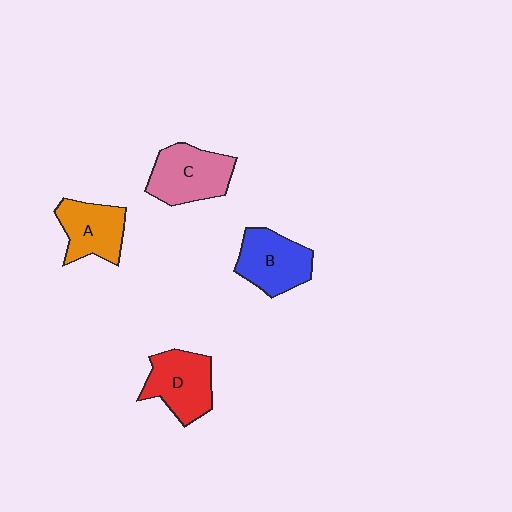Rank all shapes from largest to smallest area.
From largest to smallest: C (pink), D (red), B (blue), A (orange).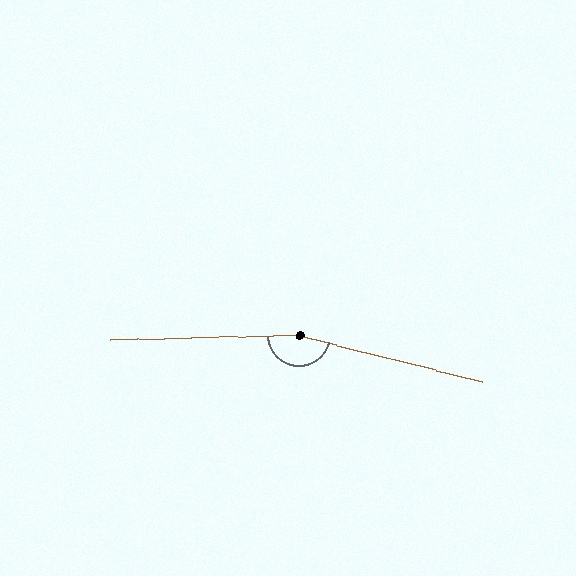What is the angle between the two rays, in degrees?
Approximately 164 degrees.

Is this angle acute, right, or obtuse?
It is obtuse.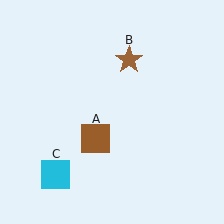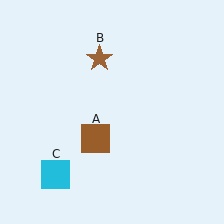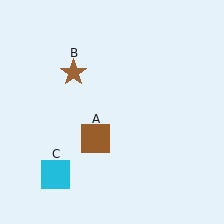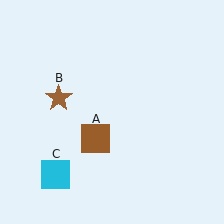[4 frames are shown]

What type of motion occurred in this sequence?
The brown star (object B) rotated counterclockwise around the center of the scene.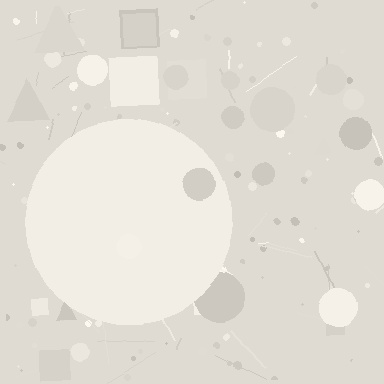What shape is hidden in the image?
A circle is hidden in the image.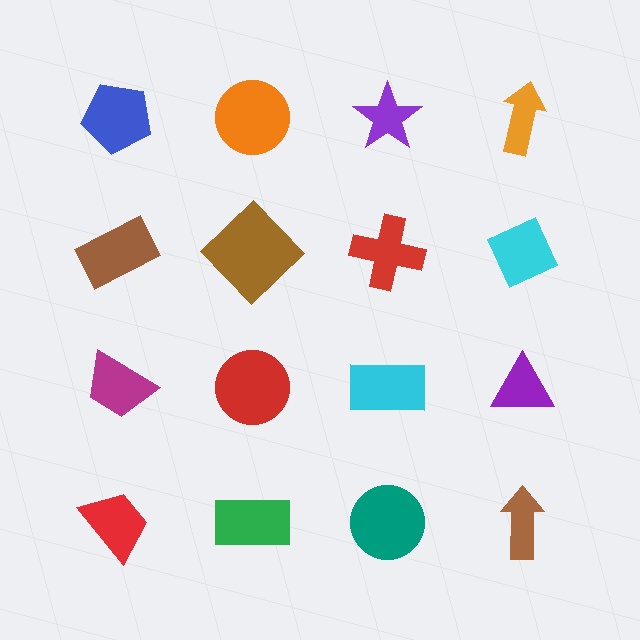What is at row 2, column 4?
A cyan diamond.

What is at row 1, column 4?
An orange arrow.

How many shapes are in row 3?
4 shapes.